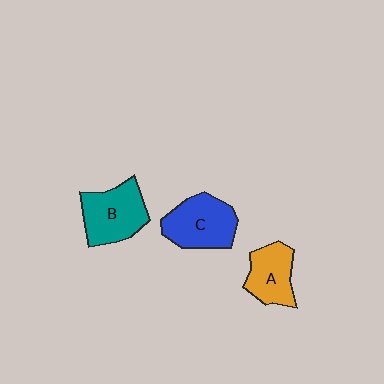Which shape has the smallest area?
Shape A (orange).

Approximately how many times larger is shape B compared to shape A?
Approximately 1.3 times.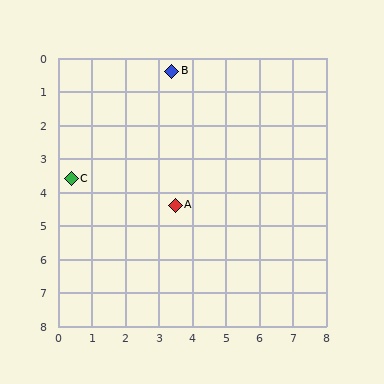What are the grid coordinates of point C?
Point C is at approximately (0.4, 3.6).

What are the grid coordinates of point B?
Point B is at approximately (3.4, 0.4).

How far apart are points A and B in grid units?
Points A and B are about 4.0 grid units apart.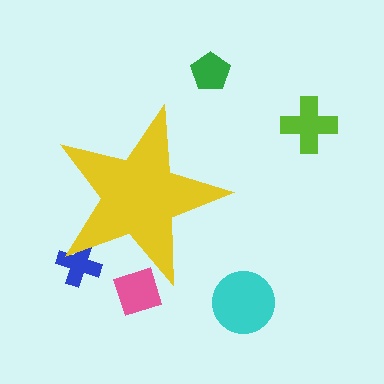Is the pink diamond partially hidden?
Yes, the pink diamond is partially hidden behind the yellow star.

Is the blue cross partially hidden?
Yes, the blue cross is partially hidden behind the yellow star.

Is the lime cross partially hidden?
No, the lime cross is fully visible.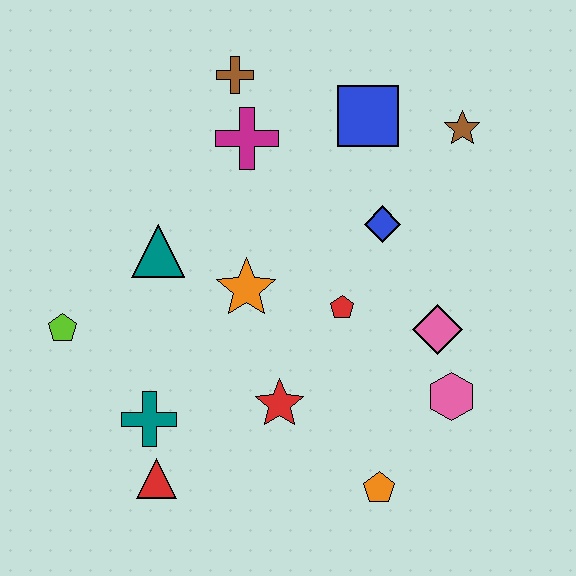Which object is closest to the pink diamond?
The pink hexagon is closest to the pink diamond.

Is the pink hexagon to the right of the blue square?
Yes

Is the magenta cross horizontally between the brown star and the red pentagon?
No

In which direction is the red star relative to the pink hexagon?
The red star is to the left of the pink hexagon.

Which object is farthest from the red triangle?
The brown star is farthest from the red triangle.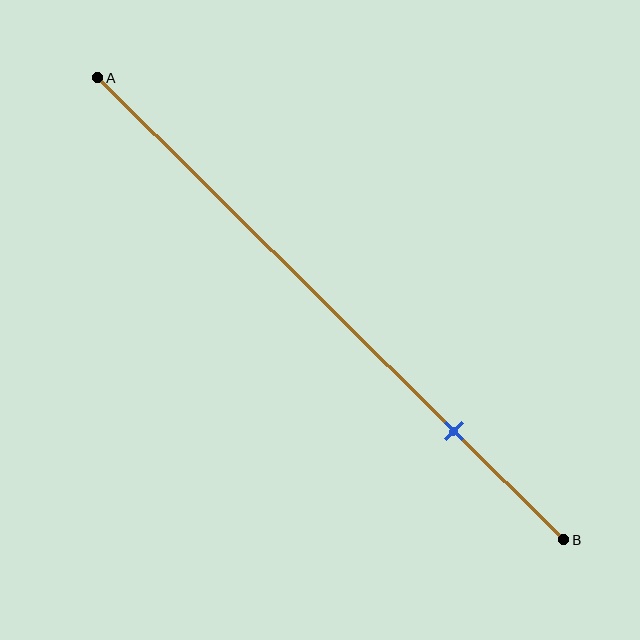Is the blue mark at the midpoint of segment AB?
No, the mark is at about 75% from A, not at the 50% midpoint.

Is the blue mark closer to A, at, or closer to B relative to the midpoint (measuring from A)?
The blue mark is closer to point B than the midpoint of segment AB.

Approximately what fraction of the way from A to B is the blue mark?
The blue mark is approximately 75% of the way from A to B.